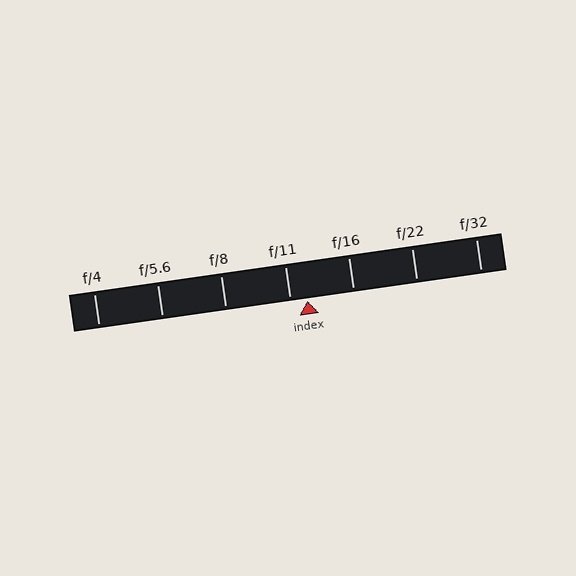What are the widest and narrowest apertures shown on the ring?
The widest aperture shown is f/4 and the narrowest is f/32.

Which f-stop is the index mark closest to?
The index mark is closest to f/11.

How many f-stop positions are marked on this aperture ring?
There are 7 f-stop positions marked.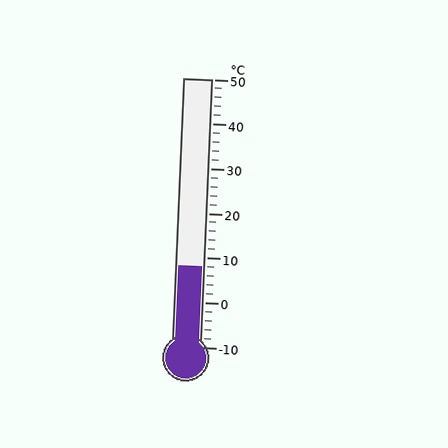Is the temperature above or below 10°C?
The temperature is below 10°C.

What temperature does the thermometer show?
The thermometer shows approximately 8°C.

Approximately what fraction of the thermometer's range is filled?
The thermometer is filled to approximately 30% of its range.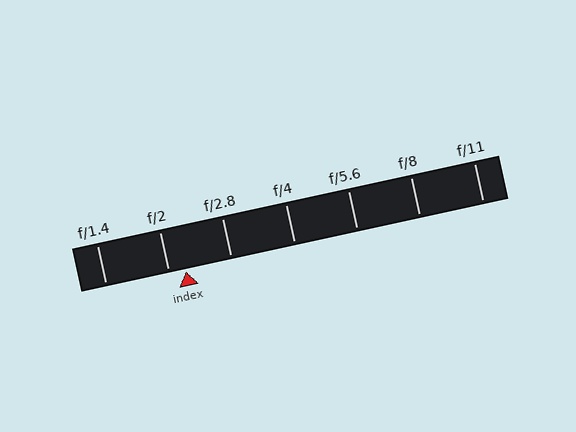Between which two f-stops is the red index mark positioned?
The index mark is between f/2 and f/2.8.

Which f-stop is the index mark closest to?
The index mark is closest to f/2.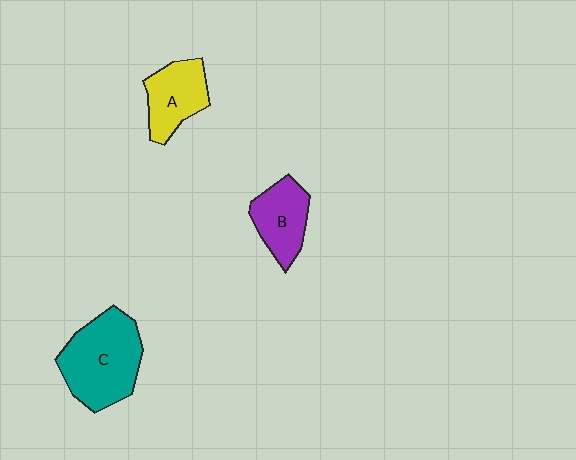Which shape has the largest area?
Shape C (teal).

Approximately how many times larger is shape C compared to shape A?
Approximately 1.6 times.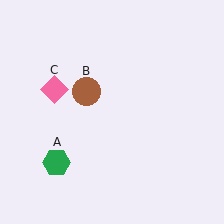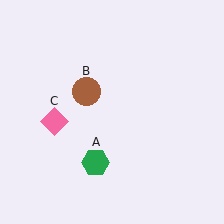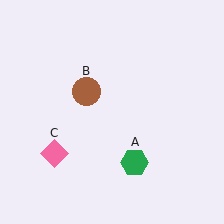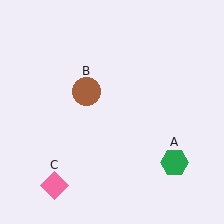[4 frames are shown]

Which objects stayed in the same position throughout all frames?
Brown circle (object B) remained stationary.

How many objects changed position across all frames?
2 objects changed position: green hexagon (object A), pink diamond (object C).